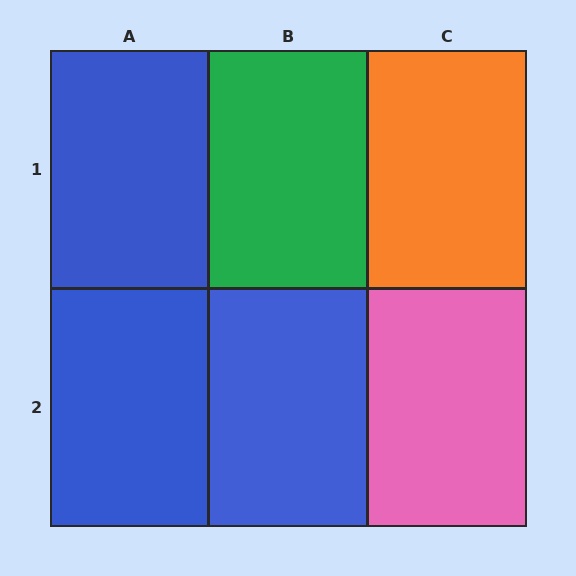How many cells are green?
1 cell is green.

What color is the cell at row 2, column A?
Blue.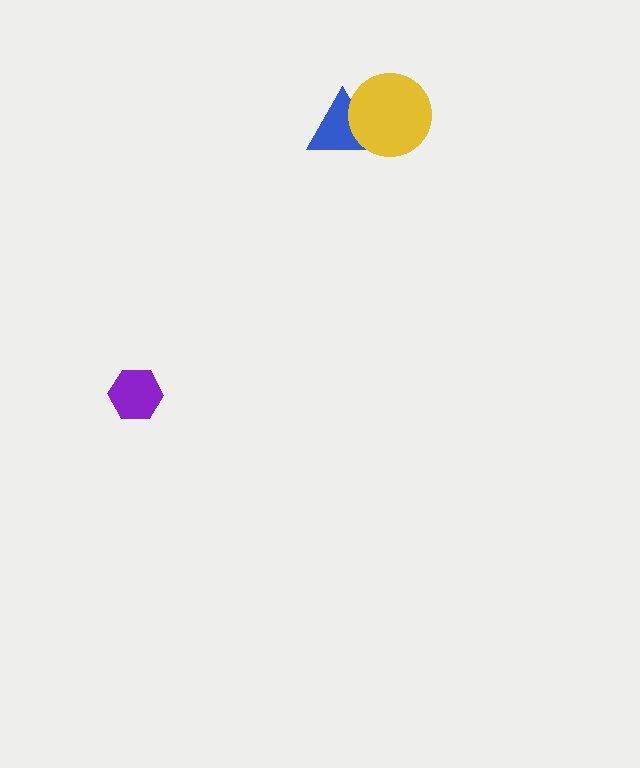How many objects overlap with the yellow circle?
1 object overlaps with the yellow circle.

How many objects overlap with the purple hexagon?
0 objects overlap with the purple hexagon.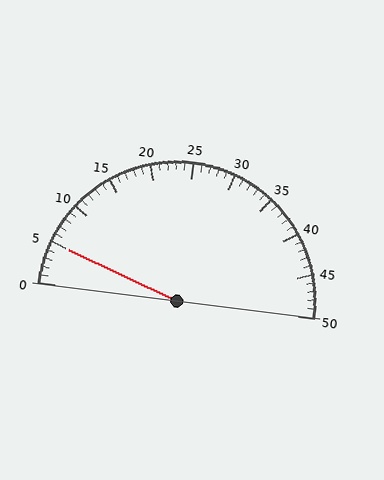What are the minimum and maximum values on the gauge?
The gauge ranges from 0 to 50.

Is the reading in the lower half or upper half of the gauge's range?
The reading is in the lower half of the range (0 to 50).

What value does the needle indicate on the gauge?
The needle indicates approximately 5.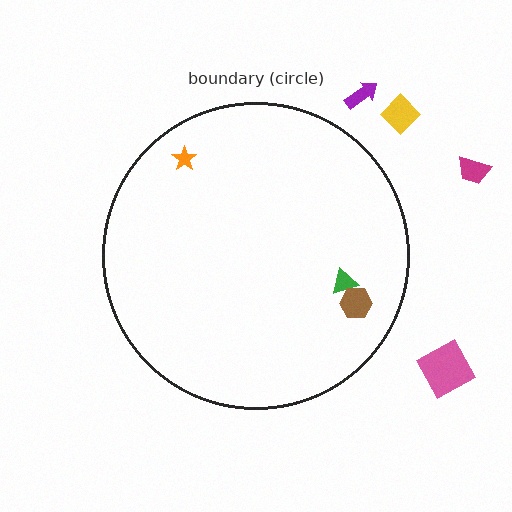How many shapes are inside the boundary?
3 inside, 4 outside.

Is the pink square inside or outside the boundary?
Outside.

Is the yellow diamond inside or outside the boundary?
Outside.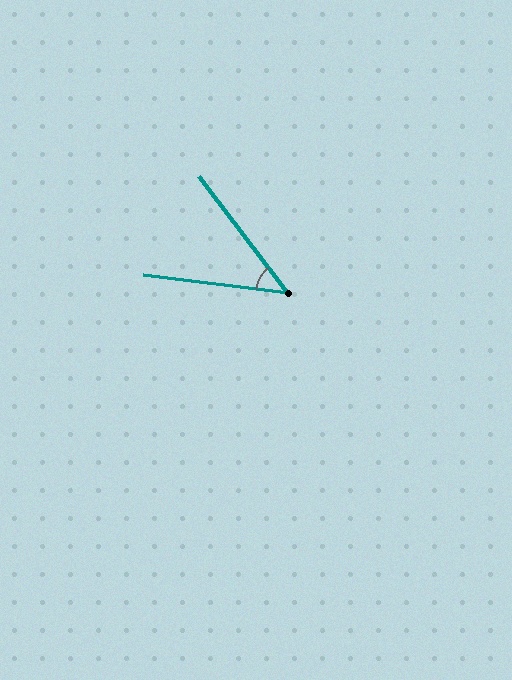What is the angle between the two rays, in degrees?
Approximately 46 degrees.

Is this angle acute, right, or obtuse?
It is acute.